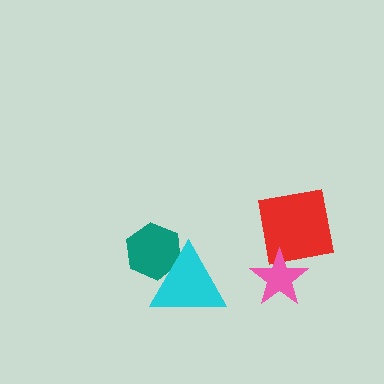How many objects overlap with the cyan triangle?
1 object overlaps with the cyan triangle.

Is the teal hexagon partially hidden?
Yes, it is partially covered by another shape.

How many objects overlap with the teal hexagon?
1 object overlaps with the teal hexagon.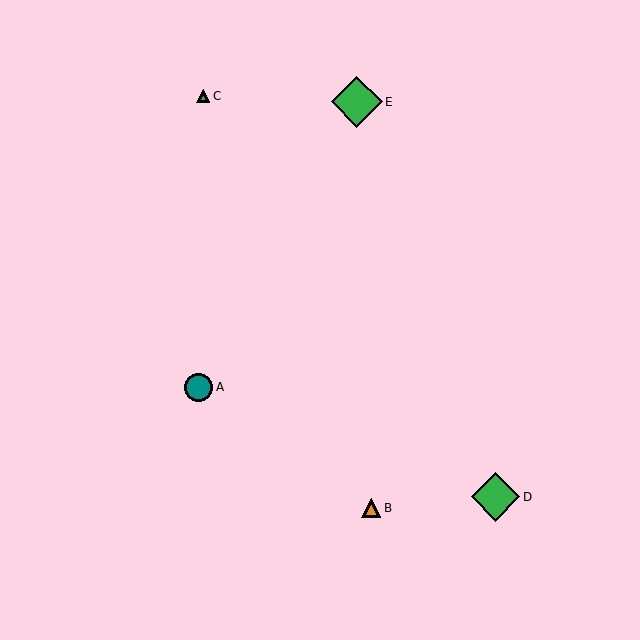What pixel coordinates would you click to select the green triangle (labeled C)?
Click at (203, 96) to select the green triangle C.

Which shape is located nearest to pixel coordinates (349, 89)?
The green diamond (labeled E) at (357, 102) is nearest to that location.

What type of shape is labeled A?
Shape A is a teal circle.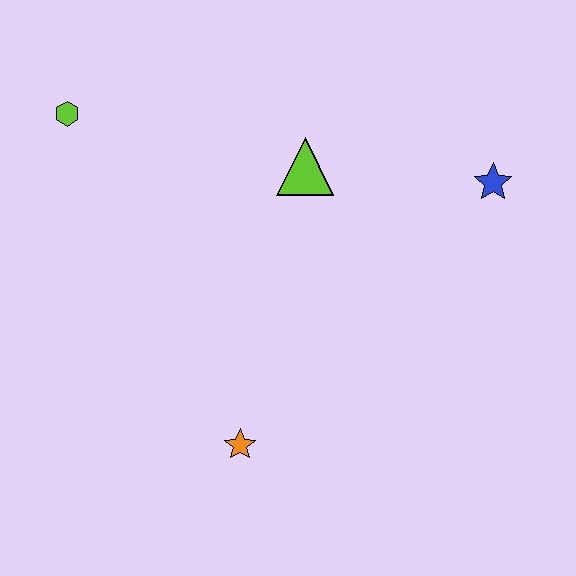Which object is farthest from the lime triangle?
The orange star is farthest from the lime triangle.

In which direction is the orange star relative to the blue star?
The orange star is below the blue star.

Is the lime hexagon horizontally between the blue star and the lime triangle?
No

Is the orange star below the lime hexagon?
Yes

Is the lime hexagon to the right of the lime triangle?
No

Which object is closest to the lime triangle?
The blue star is closest to the lime triangle.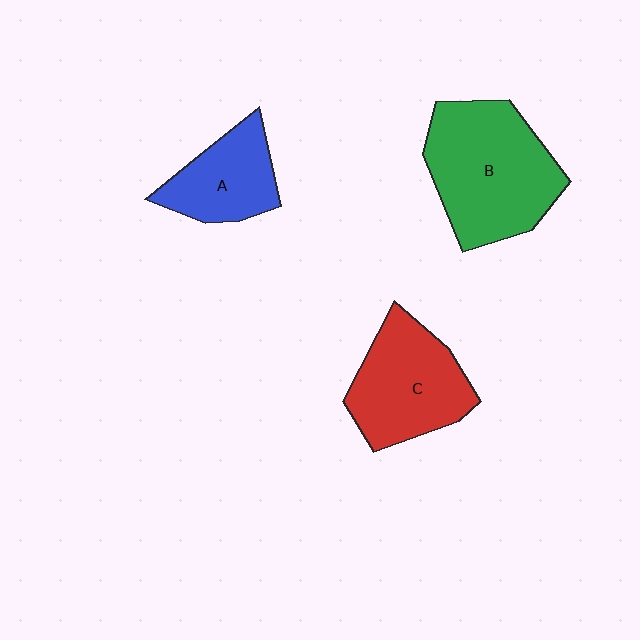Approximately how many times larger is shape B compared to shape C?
Approximately 1.3 times.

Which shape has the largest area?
Shape B (green).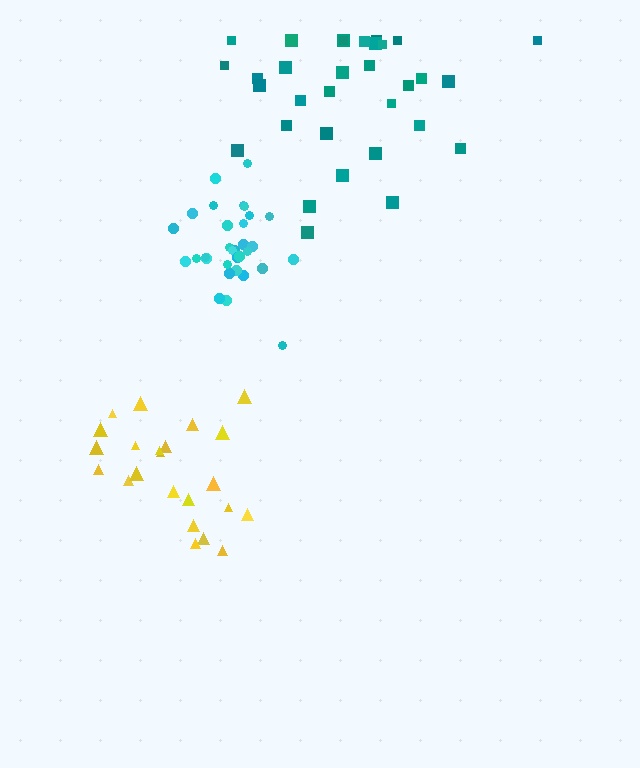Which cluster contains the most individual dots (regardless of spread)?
Teal (32).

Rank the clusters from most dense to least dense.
cyan, yellow, teal.